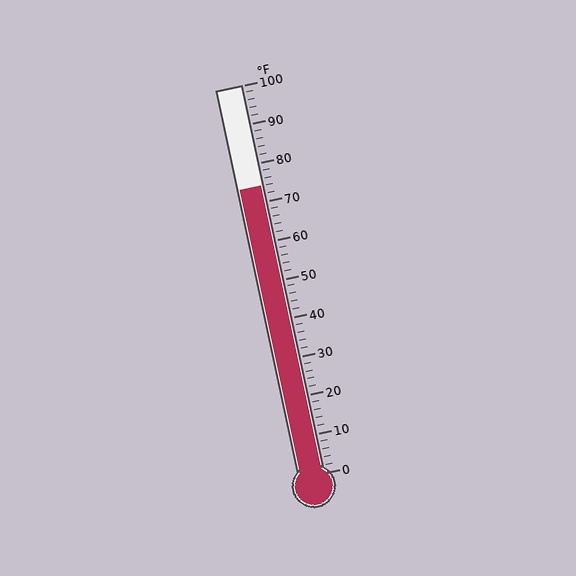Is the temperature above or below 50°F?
The temperature is above 50°F.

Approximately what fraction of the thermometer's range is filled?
The thermometer is filled to approximately 75% of its range.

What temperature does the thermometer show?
The thermometer shows approximately 74°F.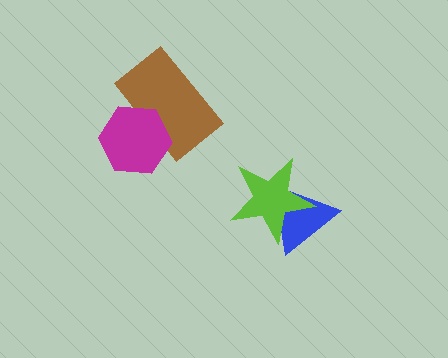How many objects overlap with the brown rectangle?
1 object overlaps with the brown rectangle.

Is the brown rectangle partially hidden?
Yes, it is partially covered by another shape.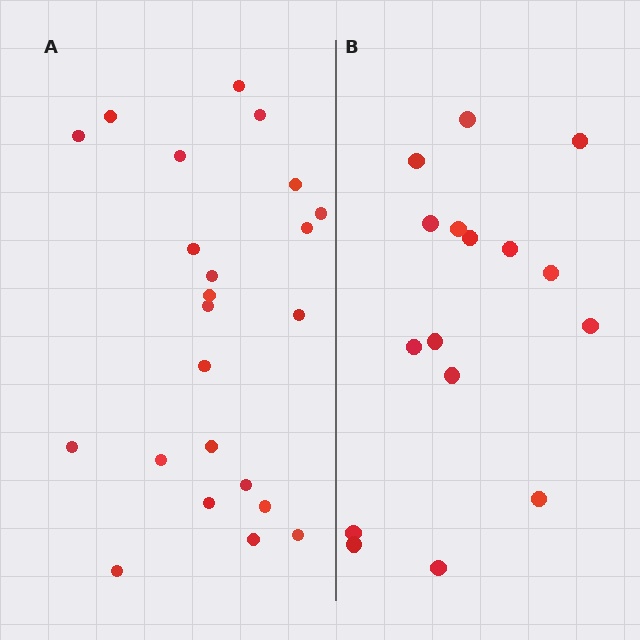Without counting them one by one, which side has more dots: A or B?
Region A (the left region) has more dots.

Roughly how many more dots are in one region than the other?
Region A has roughly 8 or so more dots than region B.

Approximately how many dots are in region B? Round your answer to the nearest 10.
About 20 dots. (The exact count is 16, which rounds to 20.)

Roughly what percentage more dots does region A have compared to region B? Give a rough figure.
About 45% more.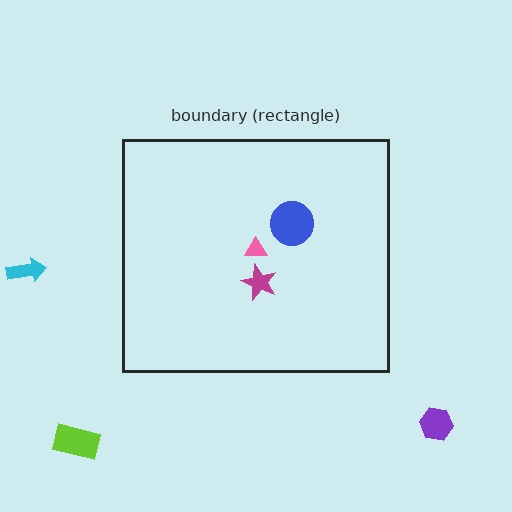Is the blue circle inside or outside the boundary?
Inside.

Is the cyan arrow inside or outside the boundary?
Outside.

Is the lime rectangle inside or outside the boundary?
Outside.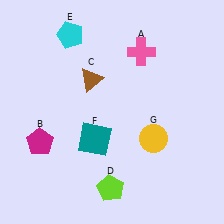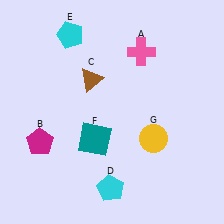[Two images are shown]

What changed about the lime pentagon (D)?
In Image 1, D is lime. In Image 2, it changed to cyan.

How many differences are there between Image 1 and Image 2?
There is 1 difference between the two images.